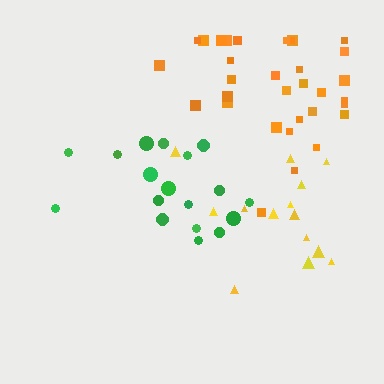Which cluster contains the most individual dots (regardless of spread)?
Orange (33).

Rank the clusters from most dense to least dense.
orange, green, yellow.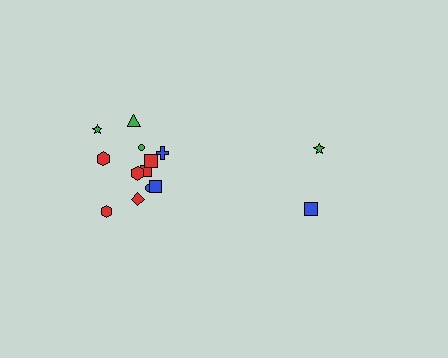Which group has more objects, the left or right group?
The left group.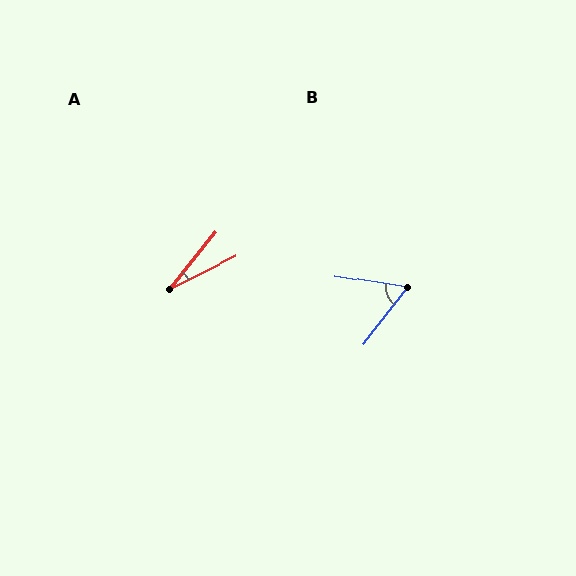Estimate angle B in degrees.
Approximately 61 degrees.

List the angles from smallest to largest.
A (25°), B (61°).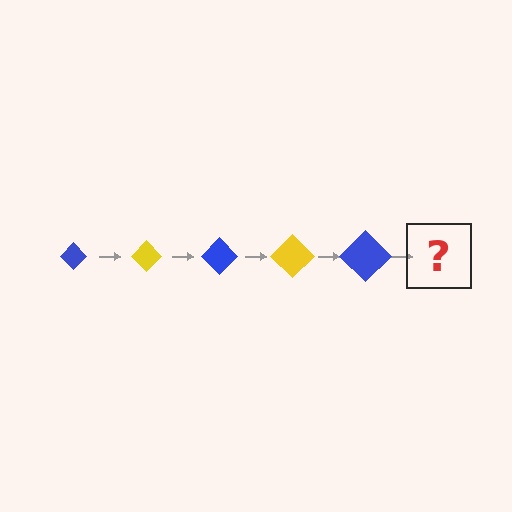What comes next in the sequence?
The next element should be a yellow diamond, larger than the previous one.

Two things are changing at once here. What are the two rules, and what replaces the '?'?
The two rules are that the diamond grows larger each step and the color cycles through blue and yellow. The '?' should be a yellow diamond, larger than the previous one.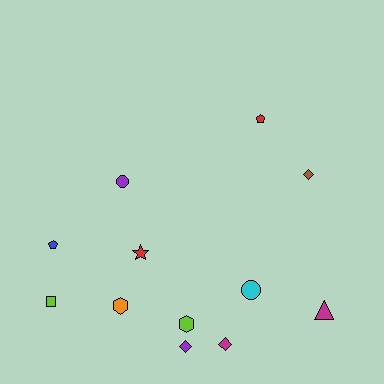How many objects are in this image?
There are 12 objects.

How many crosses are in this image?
There are no crosses.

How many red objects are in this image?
There are 2 red objects.